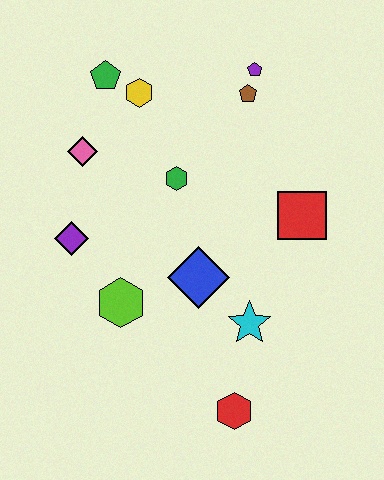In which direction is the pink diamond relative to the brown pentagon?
The pink diamond is to the left of the brown pentagon.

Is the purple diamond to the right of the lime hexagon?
No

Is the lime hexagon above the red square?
No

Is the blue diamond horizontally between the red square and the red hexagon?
No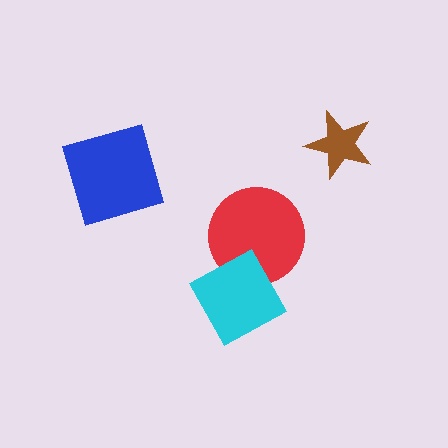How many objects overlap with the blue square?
0 objects overlap with the blue square.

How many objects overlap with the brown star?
0 objects overlap with the brown star.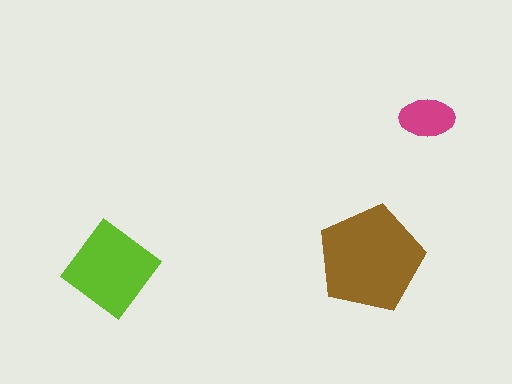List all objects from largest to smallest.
The brown pentagon, the lime diamond, the magenta ellipse.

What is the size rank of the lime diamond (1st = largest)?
2nd.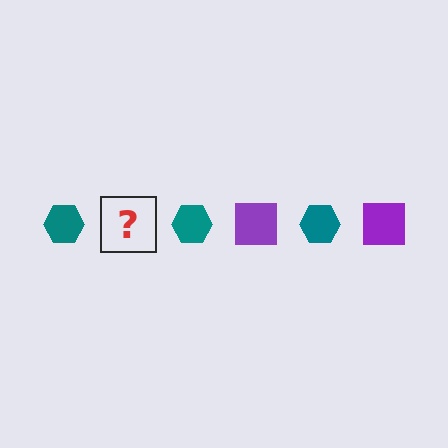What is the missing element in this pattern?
The missing element is a purple square.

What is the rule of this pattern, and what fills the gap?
The rule is that the pattern alternates between teal hexagon and purple square. The gap should be filled with a purple square.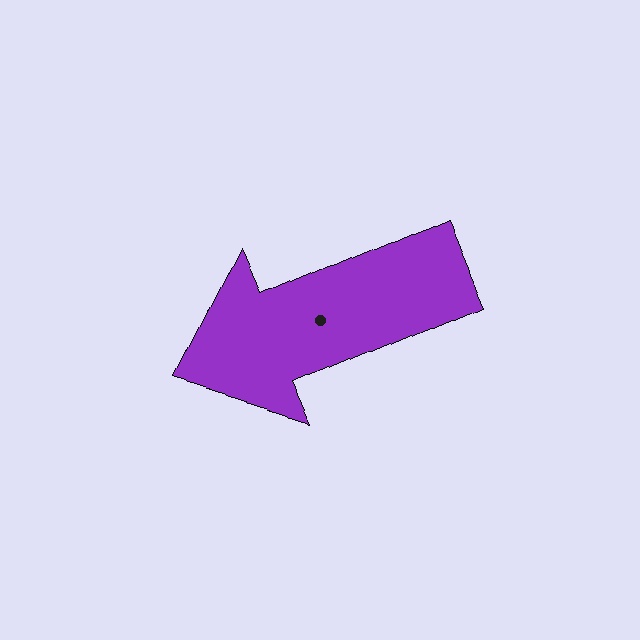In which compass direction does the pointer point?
Southwest.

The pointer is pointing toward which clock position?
Roughly 8 o'clock.